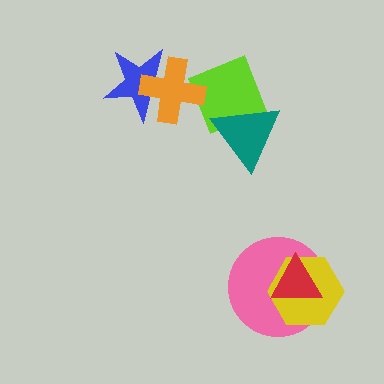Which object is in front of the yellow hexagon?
The red triangle is in front of the yellow hexagon.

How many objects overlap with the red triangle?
2 objects overlap with the red triangle.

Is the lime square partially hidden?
Yes, it is partially covered by another shape.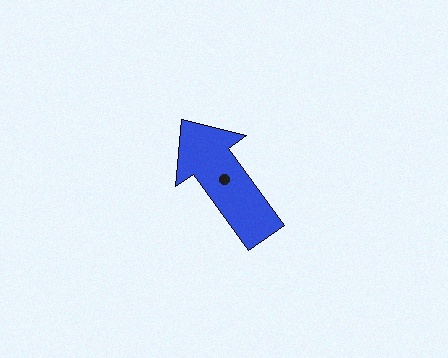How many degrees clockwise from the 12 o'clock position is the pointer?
Approximately 324 degrees.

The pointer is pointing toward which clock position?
Roughly 11 o'clock.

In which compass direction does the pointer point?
Northwest.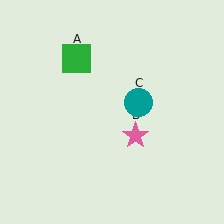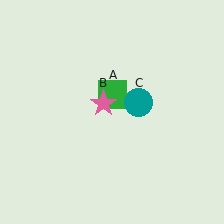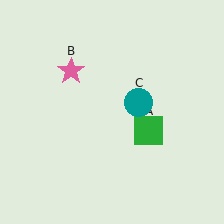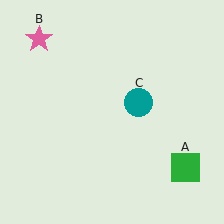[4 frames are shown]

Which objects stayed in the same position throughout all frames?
Teal circle (object C) remained stationary.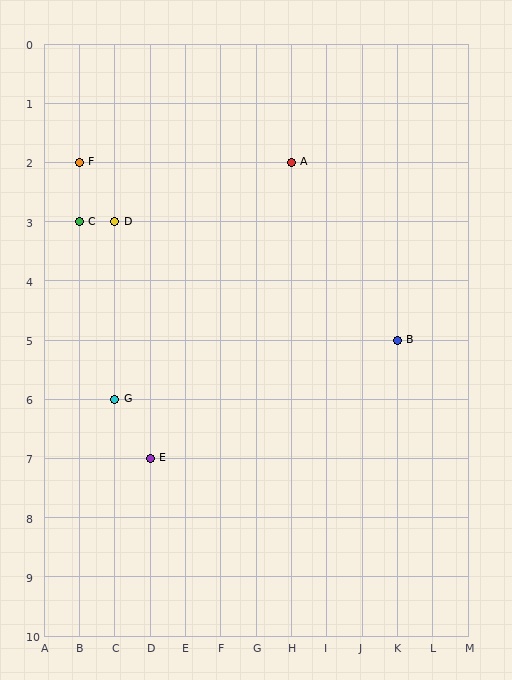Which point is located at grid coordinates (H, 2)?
Point A is at (H, 2).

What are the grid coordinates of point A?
Point A is at grid coordinates (H, 2).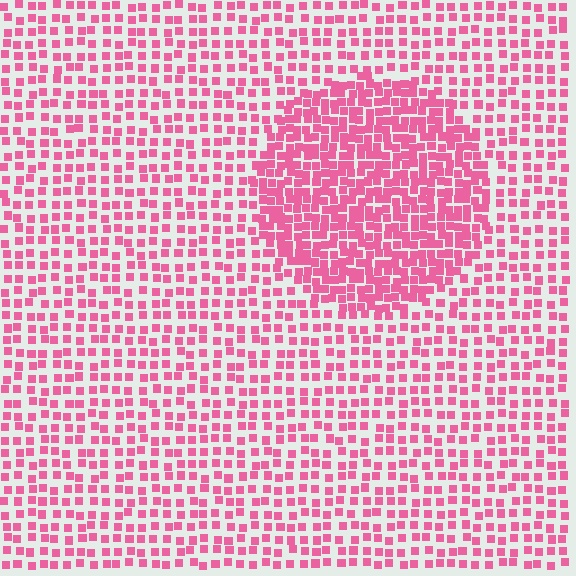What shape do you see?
I see a circle.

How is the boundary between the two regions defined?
The boundary is defined by a change in element density (approximately 1.9x ratio). All elements are the same color, size, and shape.